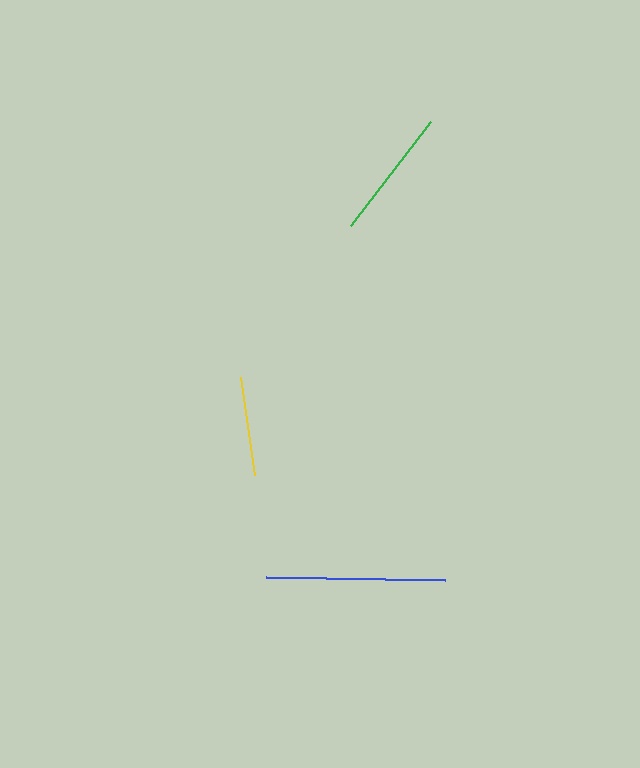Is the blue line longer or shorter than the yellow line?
The blue line is longer than the yellow line.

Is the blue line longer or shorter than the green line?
The blue line is longer than the green line.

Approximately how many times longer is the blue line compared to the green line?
The blue line is approximately 1.4 times the length of the green line.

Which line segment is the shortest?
The yellow line is the shortest at approximately 99 pixels.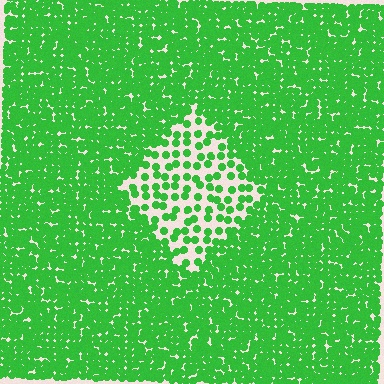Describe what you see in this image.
The image contains small green elements arranged at two different densities. A diamond-shaped region is visible where the elements are less densely packed than the surrounding area.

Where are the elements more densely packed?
The elements are more densely packed outside the diamond boundary.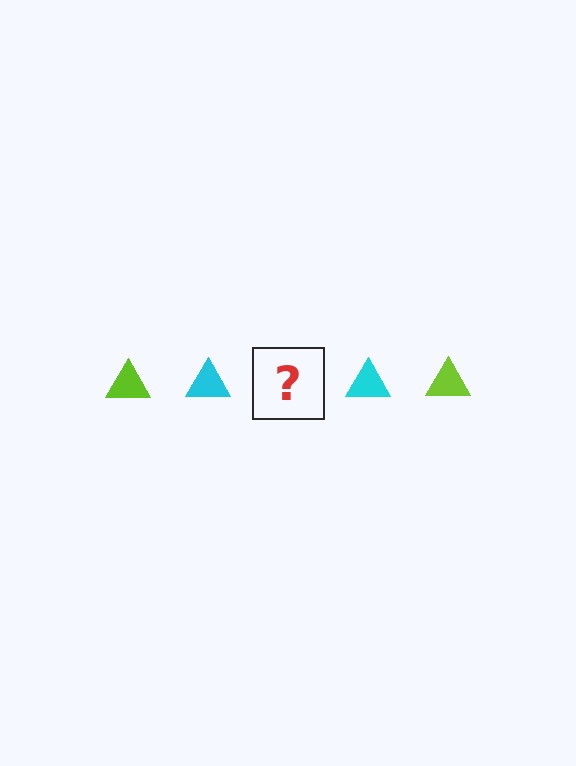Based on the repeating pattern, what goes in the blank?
The blank should be a lime triangle.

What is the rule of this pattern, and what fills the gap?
The rule is that the pattern cycles through lime, cyan triangles. The gap should be filled with a lime triangle.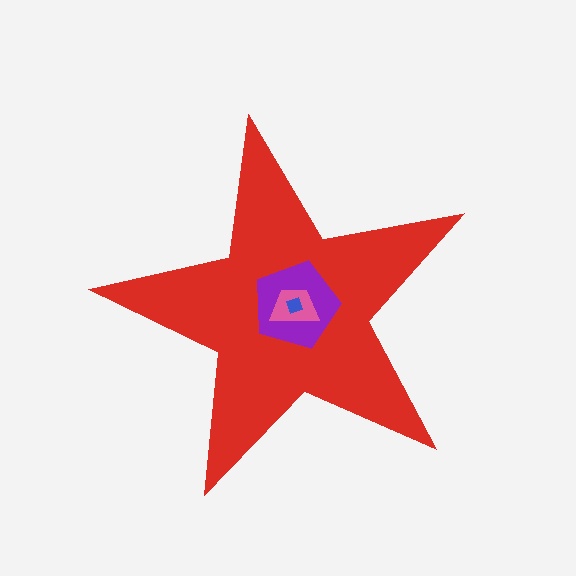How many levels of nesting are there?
4.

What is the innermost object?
The blue square.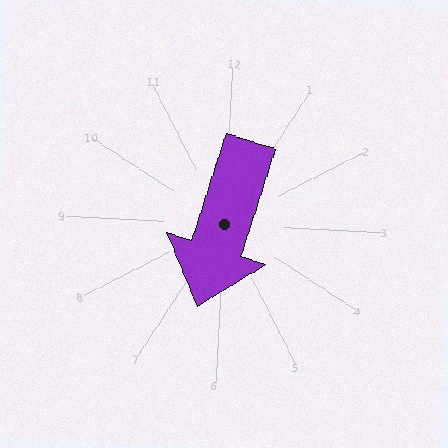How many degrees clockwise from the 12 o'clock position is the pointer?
Approximately 195 degrees.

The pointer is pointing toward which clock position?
Roughly 6 o'clock.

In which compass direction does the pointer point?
South.